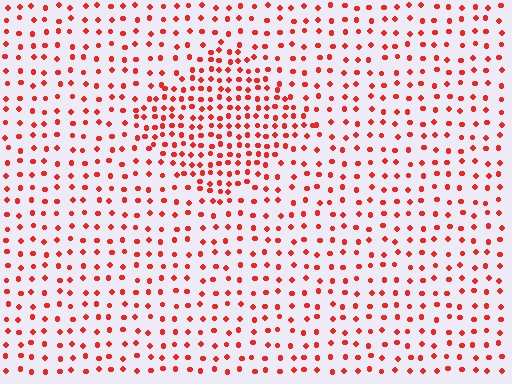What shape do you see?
I see a diamond.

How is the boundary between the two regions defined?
The boundary is defined by a change in element density (approximately 1.9x ratio). All elements are the same color, size, and shape.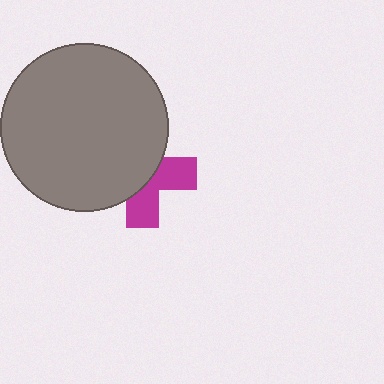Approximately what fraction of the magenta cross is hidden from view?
Roughly 58% of the magenta cross is hidden behind the gray circle.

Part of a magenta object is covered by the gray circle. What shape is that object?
It is a cross.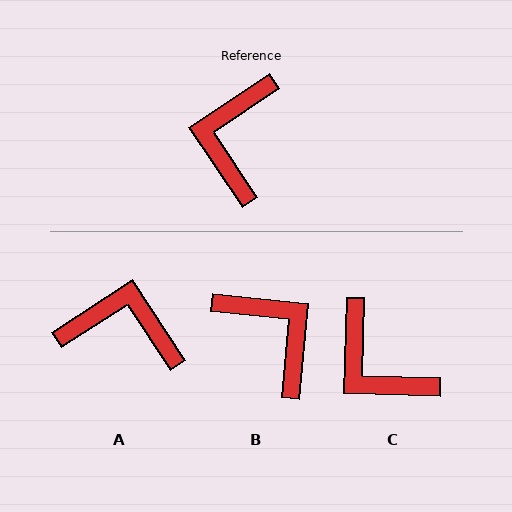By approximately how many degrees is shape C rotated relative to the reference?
Approximately 55 degrees counter-clockwise.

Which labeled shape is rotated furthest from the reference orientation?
B, about 129 degrees away.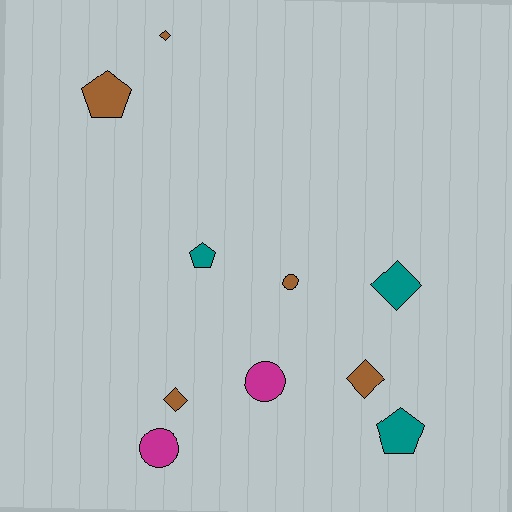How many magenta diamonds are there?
There are no magenta diamonds.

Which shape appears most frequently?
Diamond, with 4 objects.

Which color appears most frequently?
Brown, with 5 objects.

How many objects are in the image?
There are 10 objects.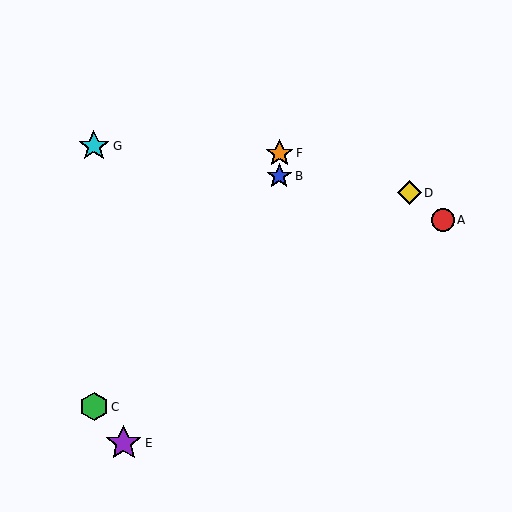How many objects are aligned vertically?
2 objects (B, F) are aligned vertically.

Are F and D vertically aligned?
No, F is at x≈279 and D is at x≈410.